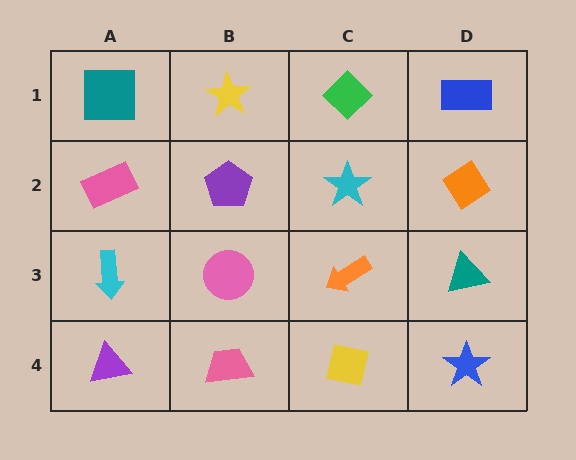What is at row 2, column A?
A pink rectangle.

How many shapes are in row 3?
4 shapes.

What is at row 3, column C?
An orange arrow.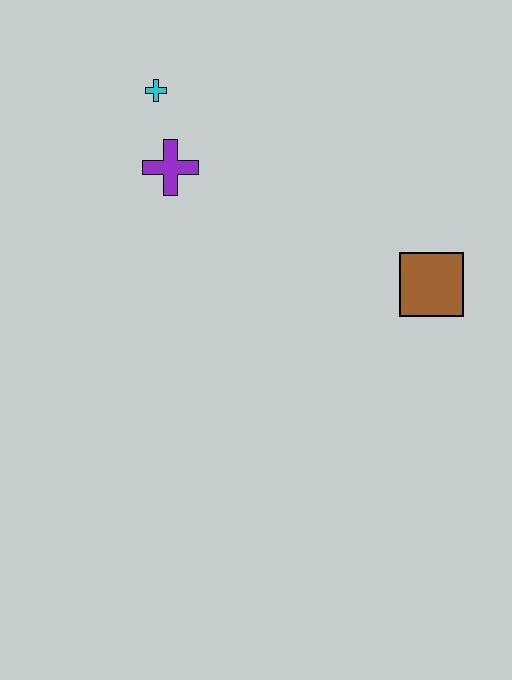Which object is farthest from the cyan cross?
The brown square is farthest from the cyan cross.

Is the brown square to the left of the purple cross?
No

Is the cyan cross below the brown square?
No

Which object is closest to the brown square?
The purple cross is closest to the brown square.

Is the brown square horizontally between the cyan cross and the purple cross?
No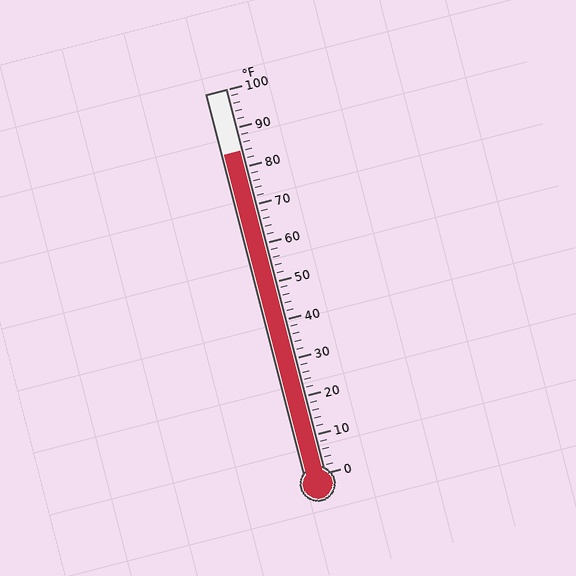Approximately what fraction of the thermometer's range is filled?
The thermometer is filled to approximately 85% of its range.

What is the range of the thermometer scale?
The thermometer scale ranges from 0°F to 100°F.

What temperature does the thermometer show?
The thermometer shows approximately 84°F.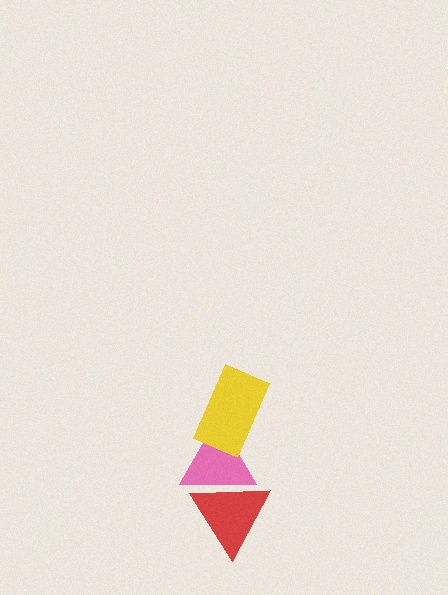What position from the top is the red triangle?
The red triangle is 3rd from the top.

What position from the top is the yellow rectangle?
The yellow rectangle is 1st from the top.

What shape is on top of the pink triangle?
The yellow rectangle is on top of the pink triangle.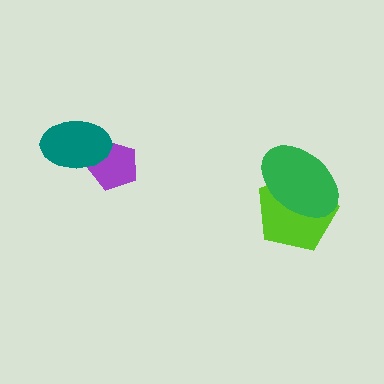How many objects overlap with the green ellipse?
1 object overlaps with the green ellipse.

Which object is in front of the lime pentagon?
The green ellipse is in front of the lime pentagon.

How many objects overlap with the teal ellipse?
1 object overlaps with the teal ellipse.